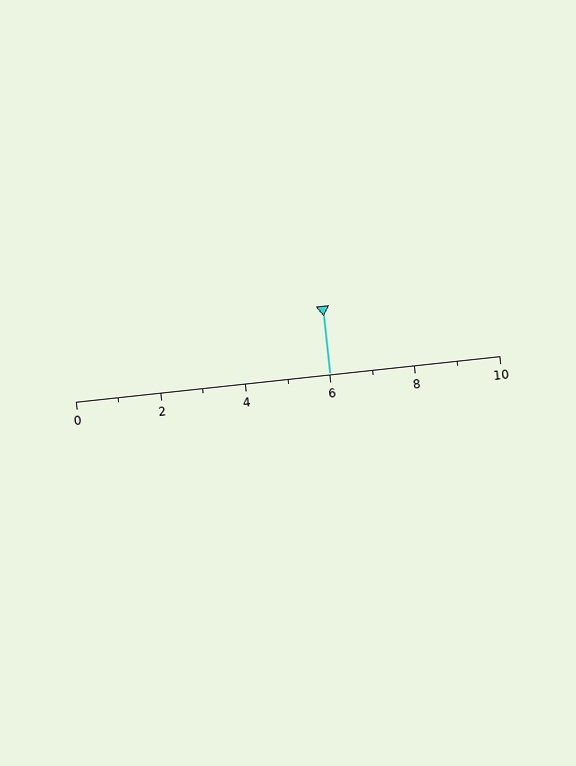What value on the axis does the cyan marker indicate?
The marker indicates approximately 6.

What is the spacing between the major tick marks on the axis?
The major ticks are spaced 2 apart.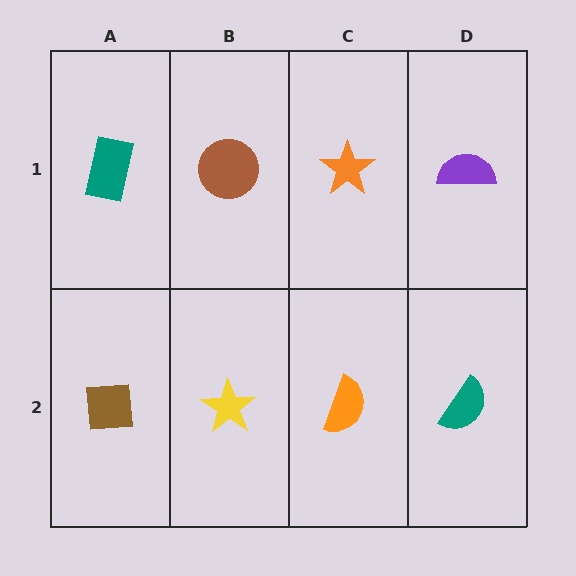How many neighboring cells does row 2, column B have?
3.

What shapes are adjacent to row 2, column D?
A purple semicircle (row 1, column D), an orange semicircle (row 2, column C).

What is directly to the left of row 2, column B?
A brown square.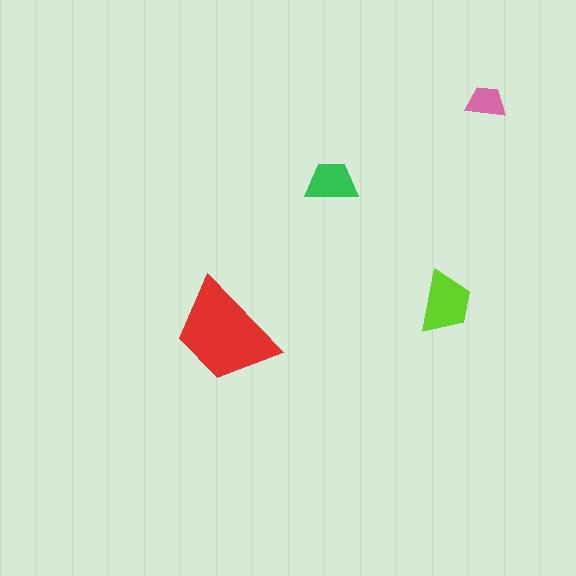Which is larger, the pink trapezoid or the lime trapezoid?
The lime one.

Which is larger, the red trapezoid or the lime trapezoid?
The red one.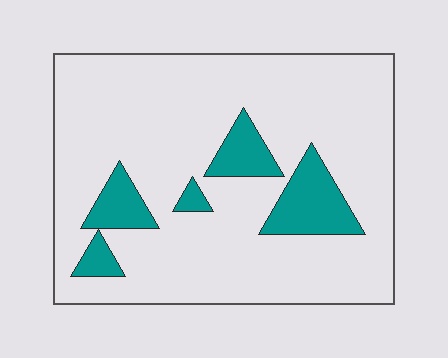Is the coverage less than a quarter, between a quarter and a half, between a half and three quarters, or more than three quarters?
Less than a quarter.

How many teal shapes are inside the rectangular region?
5.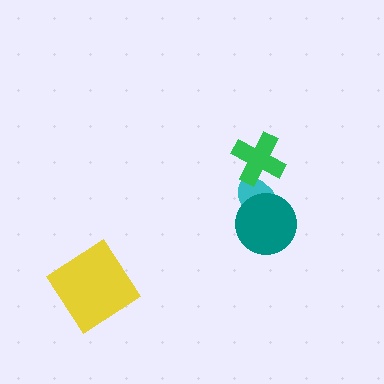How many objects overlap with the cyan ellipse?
2 objects overlap with the cyan ellipse.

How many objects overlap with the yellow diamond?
0 objects overlap with the yellow diamond.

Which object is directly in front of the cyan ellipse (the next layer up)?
The green cross is directly in front of the cyan ellipse.